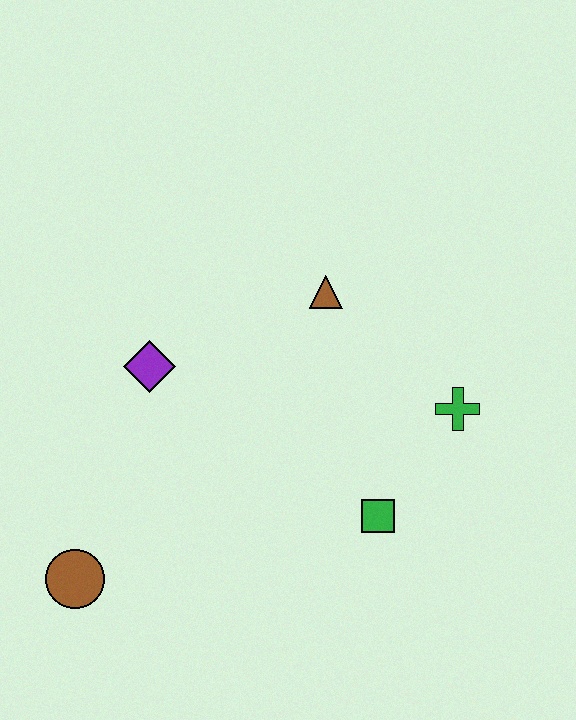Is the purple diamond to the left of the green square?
Yes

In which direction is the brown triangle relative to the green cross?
The brown triangle is to the left of the green cross.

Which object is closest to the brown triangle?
The green cross is closest to the brown triangle.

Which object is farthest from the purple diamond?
The green cross is farthest from the purple diamond.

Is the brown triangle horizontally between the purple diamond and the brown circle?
No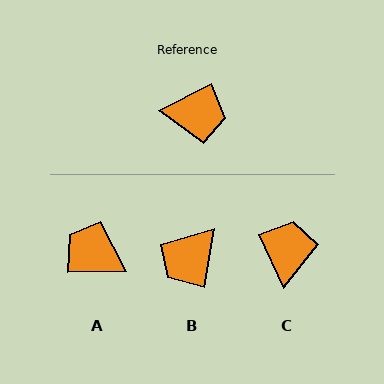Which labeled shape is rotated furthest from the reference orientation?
A, about 154 degrees away.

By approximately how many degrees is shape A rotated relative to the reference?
Approximately 154 degrees counter-clockwise.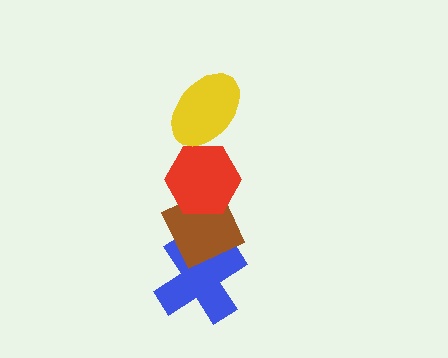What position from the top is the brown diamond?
The brown diamond is 3rd from the top.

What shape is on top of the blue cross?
The brown diamond is on top of the blue cross.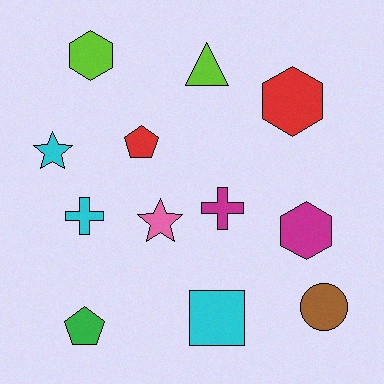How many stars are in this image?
There are 2 stars.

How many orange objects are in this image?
There are no orange objects.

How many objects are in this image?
There are 12 objects.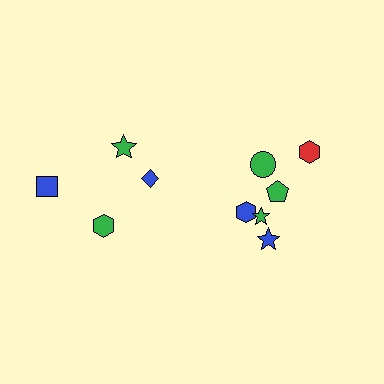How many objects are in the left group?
There are 4 objects.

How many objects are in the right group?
There are 6 objects.